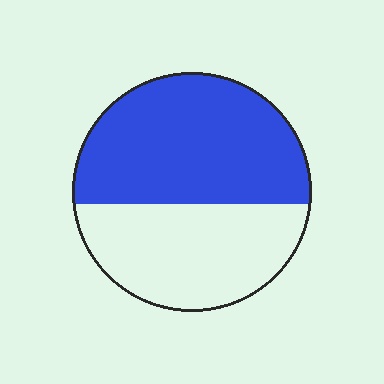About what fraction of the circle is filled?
About three fifths (3/5).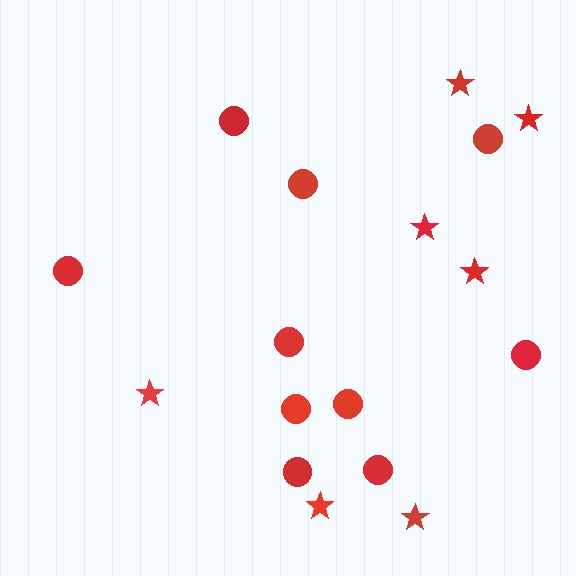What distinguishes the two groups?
There are 2 groups: one group of circles (10) and one group of stars (7).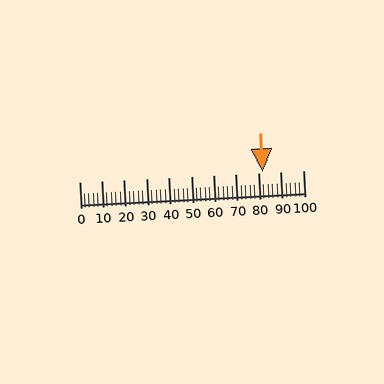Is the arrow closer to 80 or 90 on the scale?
The arrow is closer to 80.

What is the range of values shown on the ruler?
The ruler shows values from 0 to 100.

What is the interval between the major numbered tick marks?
The major tick marks are spaced 10 units apart.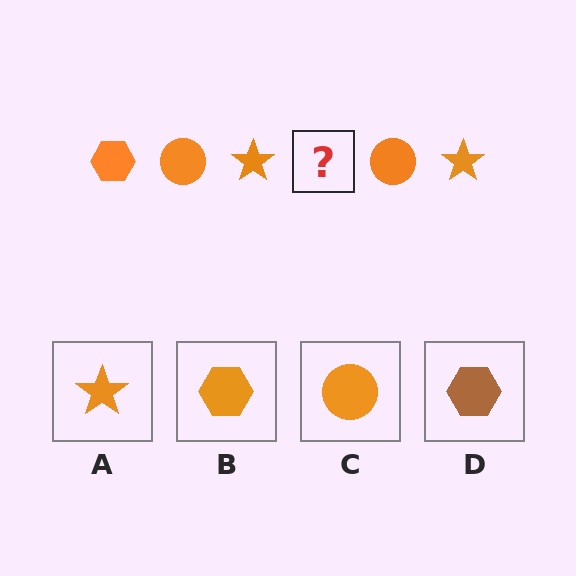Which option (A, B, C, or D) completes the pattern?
B.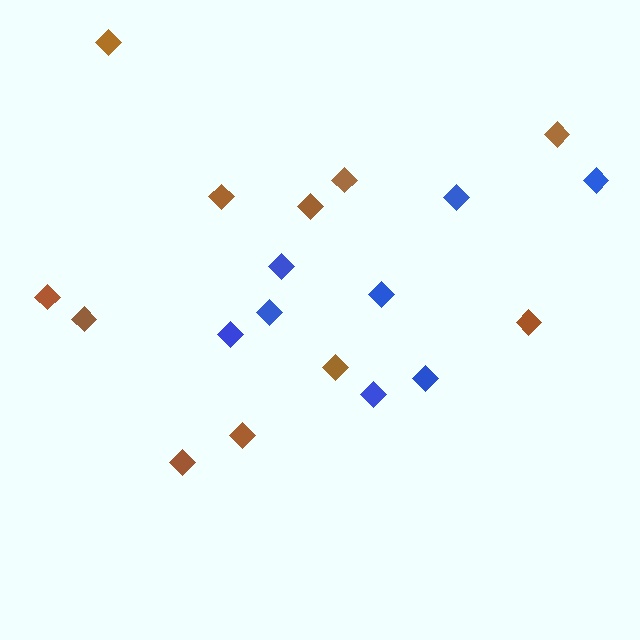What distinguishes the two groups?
There are 2 groups: one group of brown diamonds (11) and one group of blue diamonds (8).